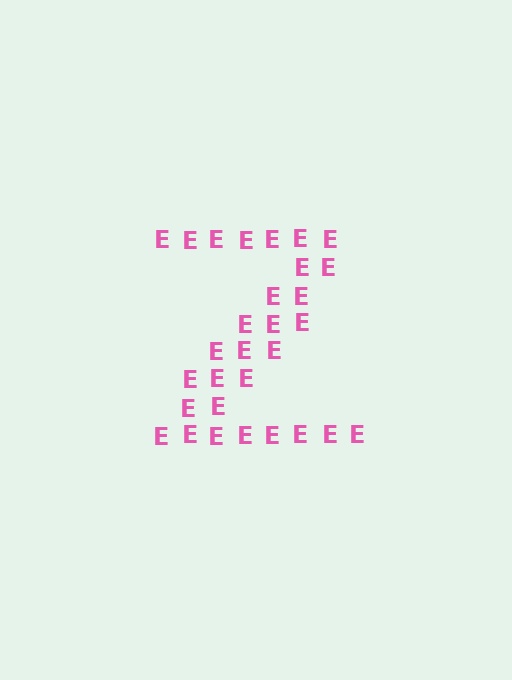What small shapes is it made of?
It is made of small letter E's.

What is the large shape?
The large shape is the letter Z.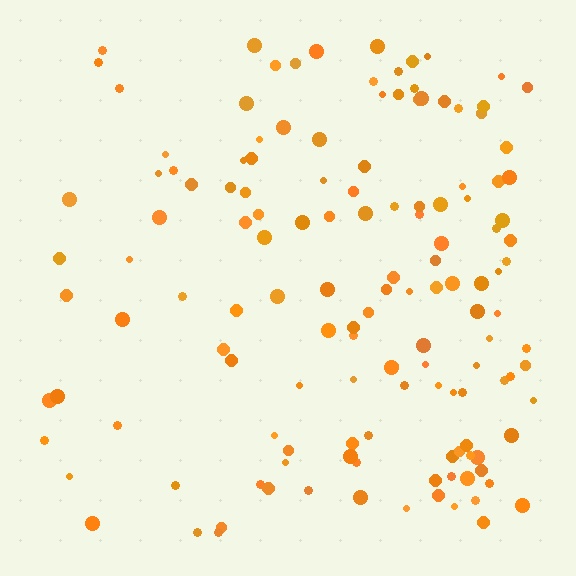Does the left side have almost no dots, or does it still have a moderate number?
Still a moderate number, just noticeably fewer than the right.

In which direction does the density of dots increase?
From left to right, with the right side densest.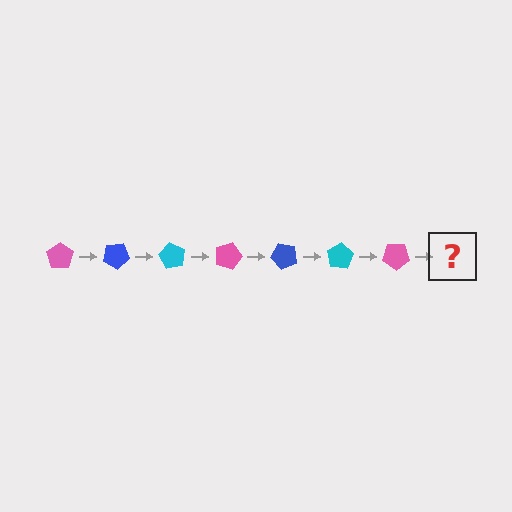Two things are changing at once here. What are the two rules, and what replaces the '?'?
The two rules are that it rotates 30 degrees each step and the color cycles through pink, blue, and cyan. The '?' should be a blue pentagon, rotated 210 degrees from the start.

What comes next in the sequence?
The next element should be a blue pentagon, rotated 210 degrees from the start.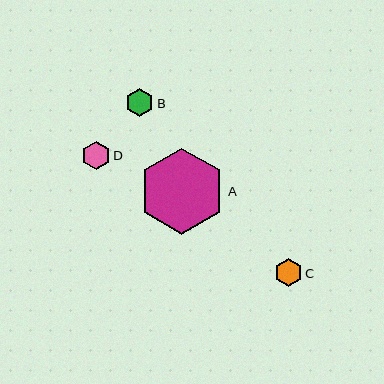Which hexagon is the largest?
Hexagon A is the largest with a size of approximately 86 pixels.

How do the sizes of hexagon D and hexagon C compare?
Hexagon D and hexagon C are approximately the same size.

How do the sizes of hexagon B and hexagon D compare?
Hexagon B and hexagon D are approximately the same size.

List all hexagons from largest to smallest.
From largest to smallest: A, B, D, C.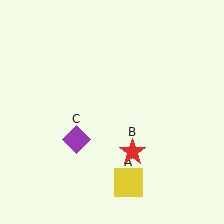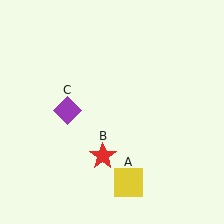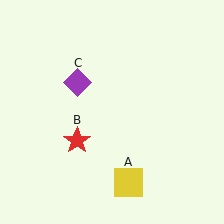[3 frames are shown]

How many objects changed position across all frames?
2 objects changed position: red star (object B), purple diamond (object C).